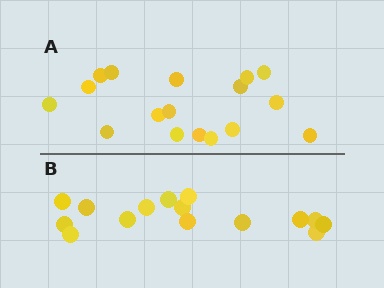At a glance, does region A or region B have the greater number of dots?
Region A (the top region) has more dots.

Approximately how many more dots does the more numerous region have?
Region A has just a few more — roughly 2 or 3 more dots than region B.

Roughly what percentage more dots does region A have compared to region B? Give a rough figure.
About 15% more.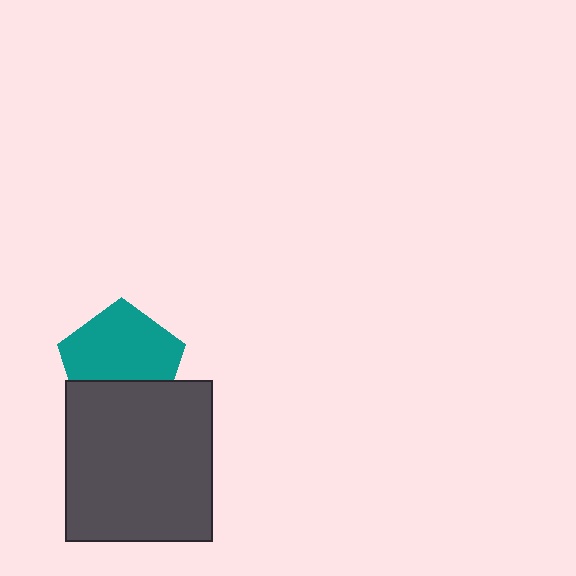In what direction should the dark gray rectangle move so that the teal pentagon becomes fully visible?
The dark gray rectangle should move down. That is the shortest direction to clear the overlap and leave the teal pentagon fully visible.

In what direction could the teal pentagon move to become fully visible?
The teal pentagon could move up. That would shift it out from behind the dark gray rectangle entirely.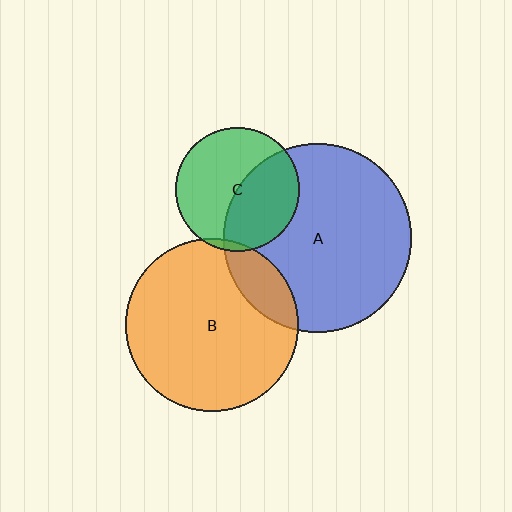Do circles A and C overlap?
Yes.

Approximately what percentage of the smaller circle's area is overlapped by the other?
Approximately 45%.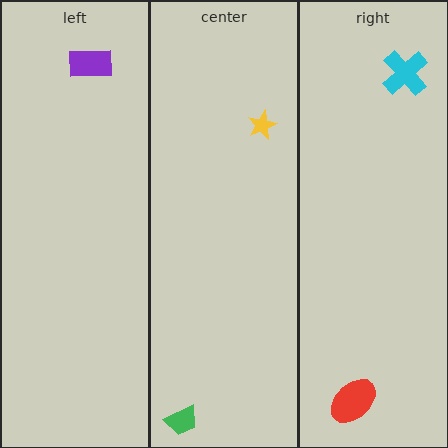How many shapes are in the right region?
2.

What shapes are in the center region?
The yellow star, the green trapezoid.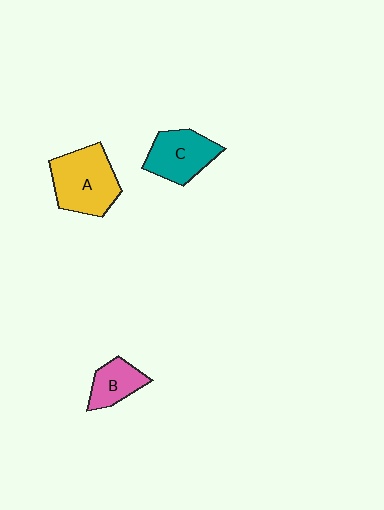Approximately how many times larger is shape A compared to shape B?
Approximately 1.9 times.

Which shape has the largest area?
Shape A (yellow).